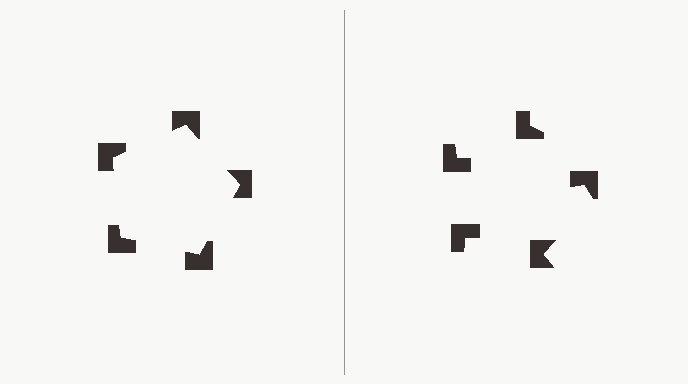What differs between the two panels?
The notched squares are positioned identically on both sides; only the wedge orientations differ. On the left they align to a pentagon; on the right they are misaligned.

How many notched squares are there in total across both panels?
10 — 5 on each side.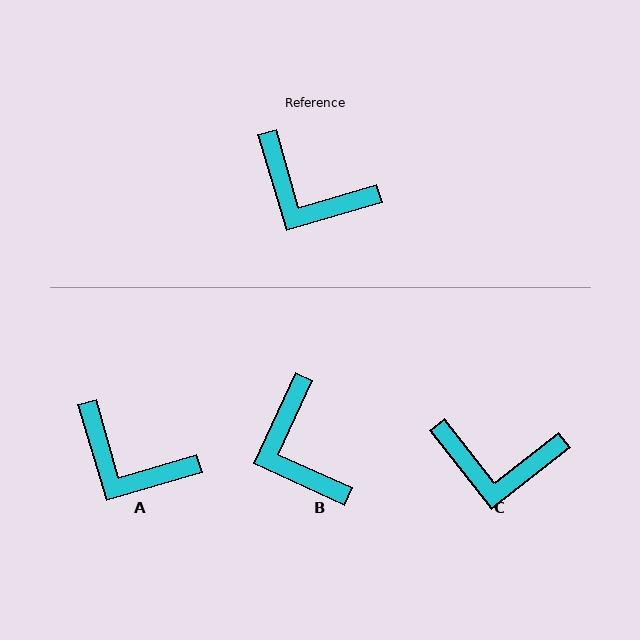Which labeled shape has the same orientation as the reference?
A.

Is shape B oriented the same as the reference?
No, it is off by about 41 degrees.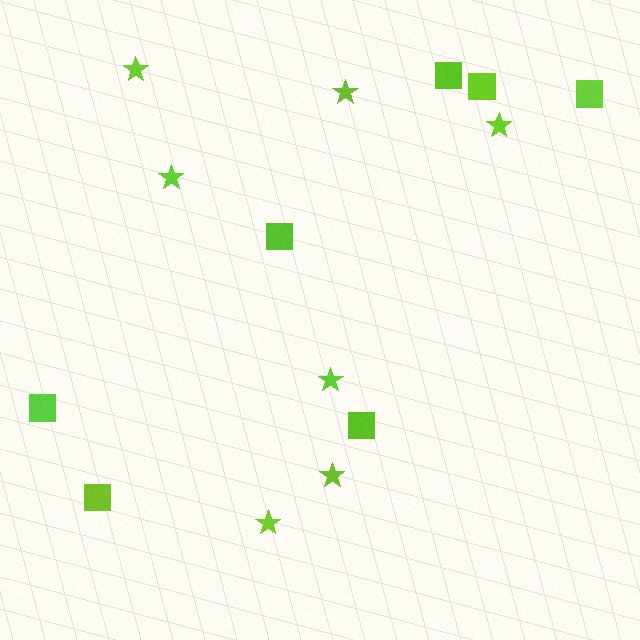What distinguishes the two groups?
There are 2 groups: one group of squares (7) and one group of stars (7).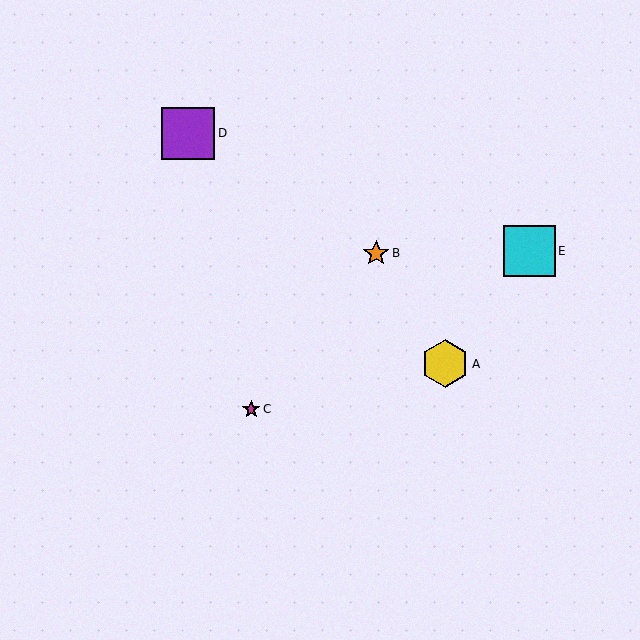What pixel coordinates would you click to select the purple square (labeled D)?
Click at (188, 133) to select the purple square D.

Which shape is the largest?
The purple square (labeled D) is the largest.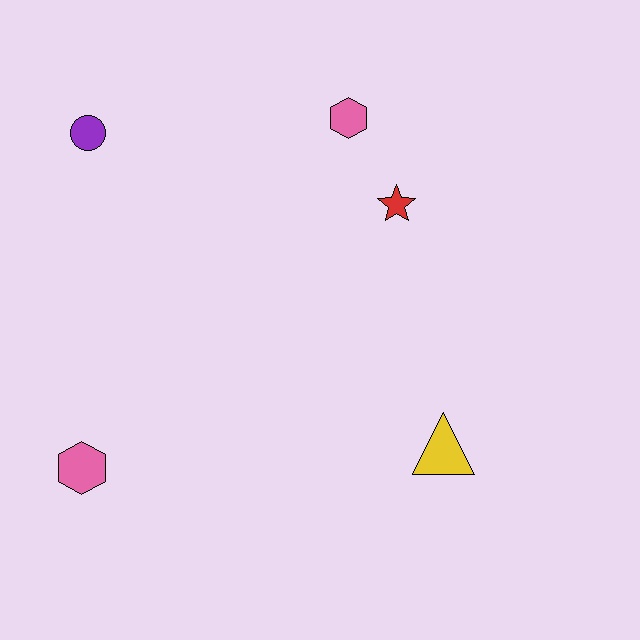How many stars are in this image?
There is 1 star.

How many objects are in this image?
There are 5 objects.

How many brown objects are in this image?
There are no brown objects.